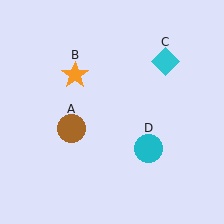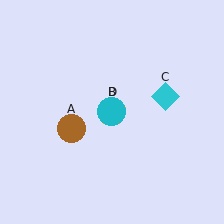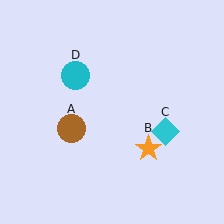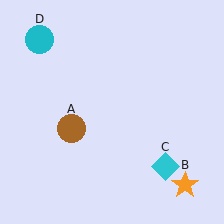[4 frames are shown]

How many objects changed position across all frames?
3 objects changed position: orange star (object B), cyan diamond (object C), cyan circle (object D).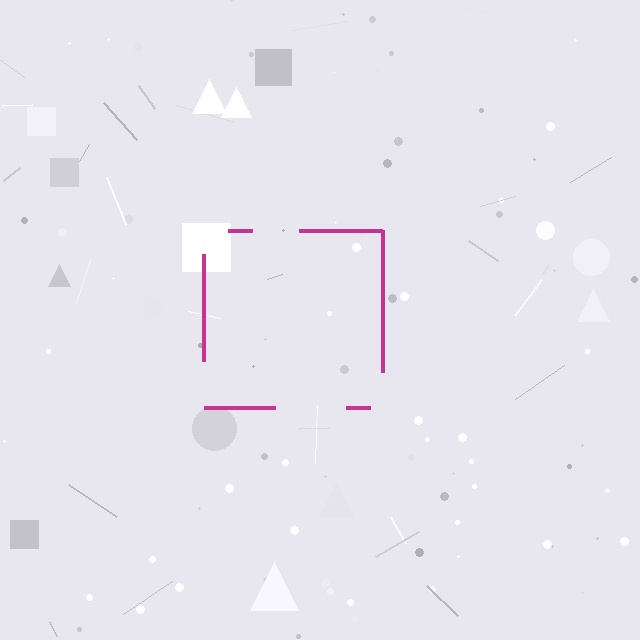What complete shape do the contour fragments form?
The contour fragments form a square.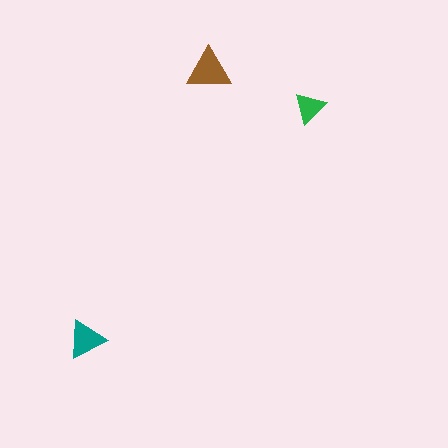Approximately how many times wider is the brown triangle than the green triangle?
About 1.5 times wider.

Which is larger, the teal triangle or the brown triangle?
The brown one.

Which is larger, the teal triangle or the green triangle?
The teal one.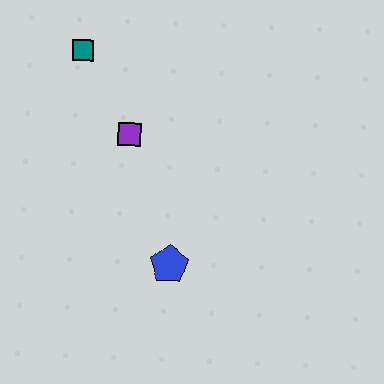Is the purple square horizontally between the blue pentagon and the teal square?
Yes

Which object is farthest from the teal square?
The blue pentagon is farthest from the teal square.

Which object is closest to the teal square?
The purple square is closest to the teal square.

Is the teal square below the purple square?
No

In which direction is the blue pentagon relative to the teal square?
The blue pentagon is below the teal square.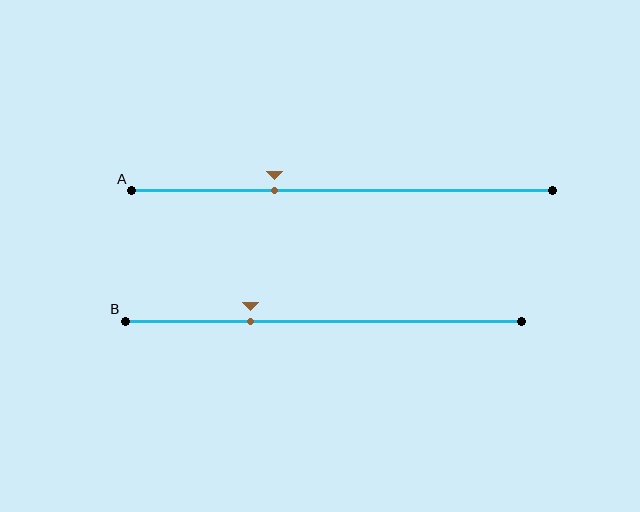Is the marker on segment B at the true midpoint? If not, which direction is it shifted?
No, the marker on segment B is shifted to the left by about 18% of the segment length.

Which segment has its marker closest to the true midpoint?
Segment A has its marker closest to the true midpoint.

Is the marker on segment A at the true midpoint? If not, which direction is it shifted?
No, the marker on segment A is shifted to the left by about 16% of the segment length.